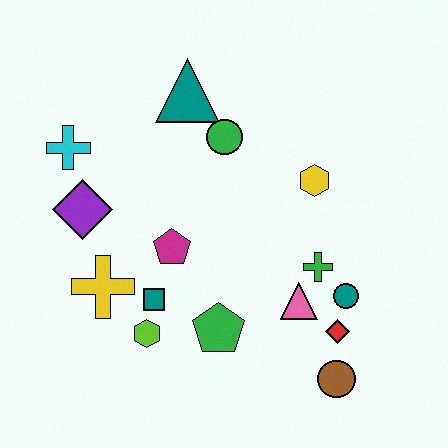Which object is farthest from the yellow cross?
The brown circle is farthest from the yellow cross.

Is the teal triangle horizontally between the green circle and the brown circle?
No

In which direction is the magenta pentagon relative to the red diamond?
The magenta pentagon is to the left of the red diamond.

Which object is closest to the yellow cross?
The teal square is closest to the yellow cross.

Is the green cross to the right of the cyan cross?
Yes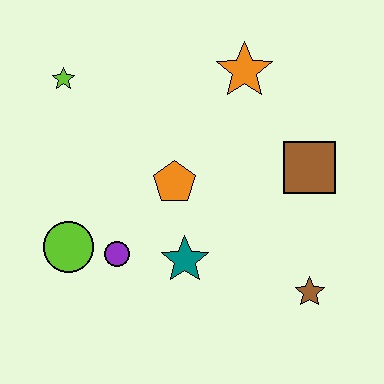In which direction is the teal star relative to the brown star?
The teal star is to the left of the brown star.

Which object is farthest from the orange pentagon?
The brown star is farthest from the orange pentagon.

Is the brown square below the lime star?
Yes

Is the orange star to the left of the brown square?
Yes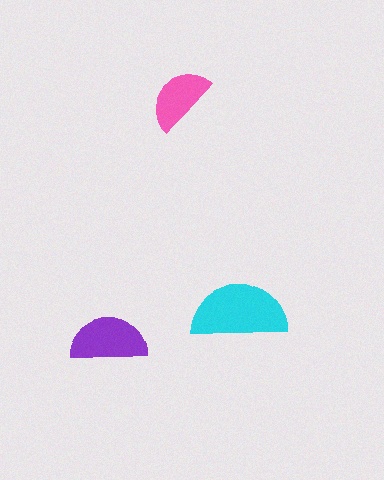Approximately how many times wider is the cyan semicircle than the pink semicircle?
About 1.5 times wider.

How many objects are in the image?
There are 3 objects in the image.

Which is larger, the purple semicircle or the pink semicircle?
The purple one.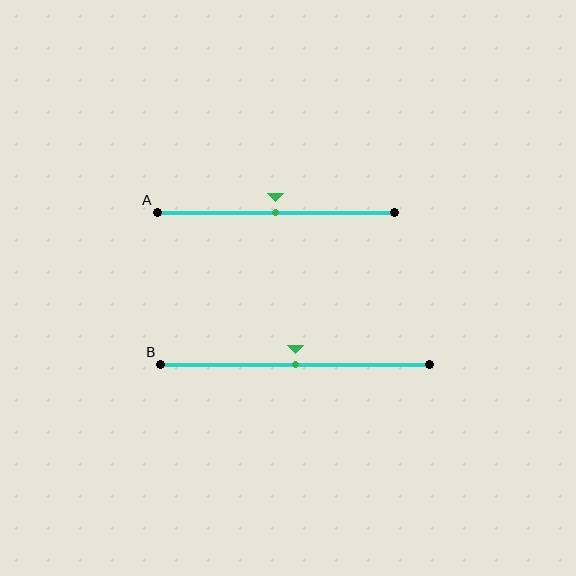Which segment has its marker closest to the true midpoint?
Segment A has its marker closest to the true midpoint.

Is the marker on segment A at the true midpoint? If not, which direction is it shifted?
Yes, the marker on segment A is at the true midpoint.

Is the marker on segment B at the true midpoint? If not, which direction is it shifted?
Yes, the marker on segment B is at the true midpoint.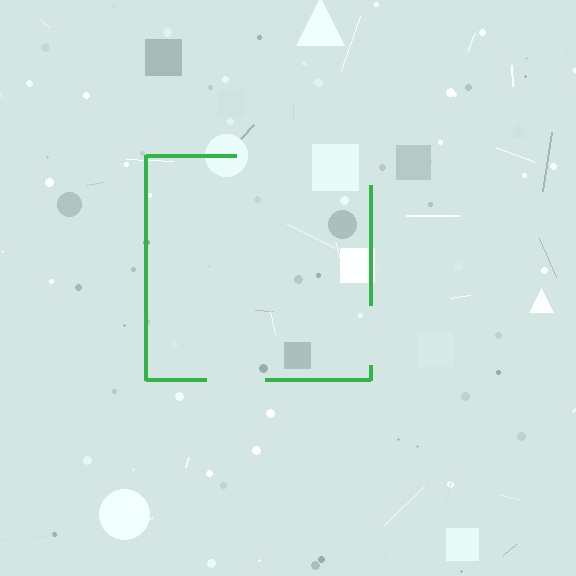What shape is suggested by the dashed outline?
The dashed outline suggests a square.